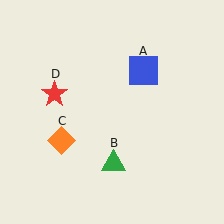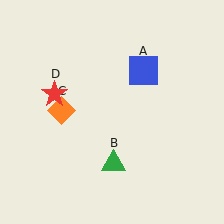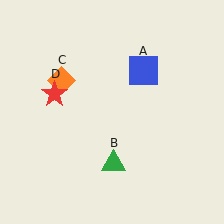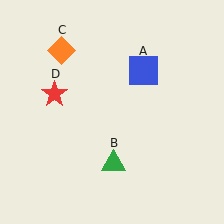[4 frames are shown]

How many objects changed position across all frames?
1 object changed position: orange diamond (object C).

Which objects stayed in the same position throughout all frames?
Blue square (object A) and green triangle (object B) and red star (object D) remained stationary.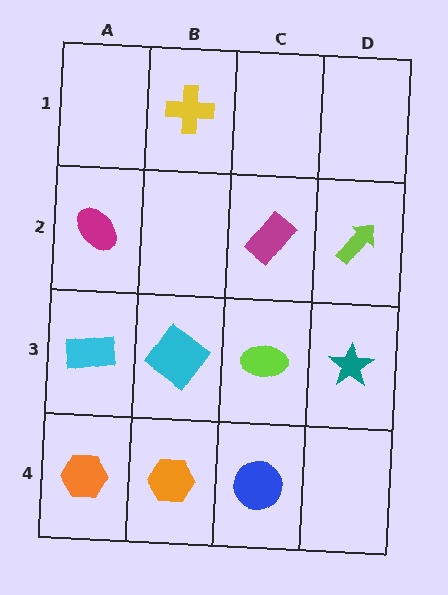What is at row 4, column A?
An orange hexagon.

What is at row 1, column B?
A yellow cross.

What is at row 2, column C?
A magenta rectangle.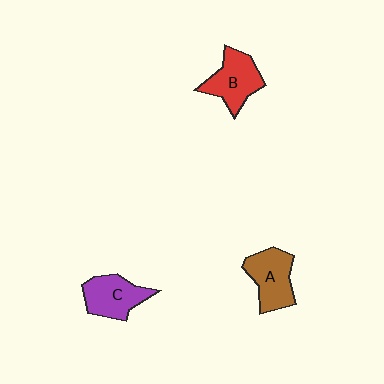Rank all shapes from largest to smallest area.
From largest to smallest: A (brown), B (red), C (purple).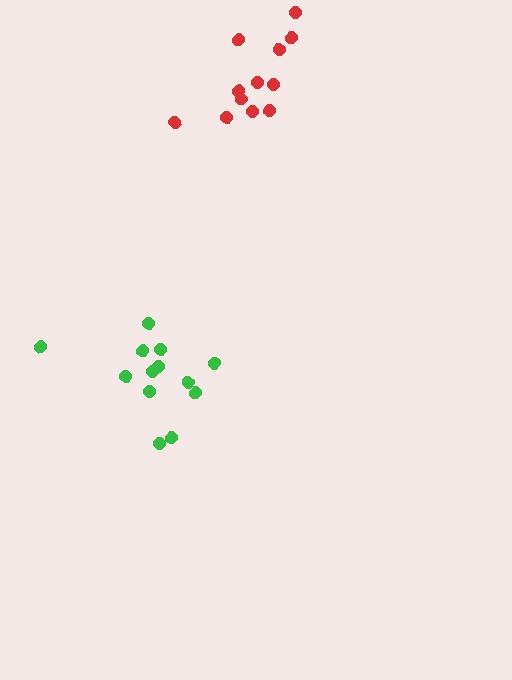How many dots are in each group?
Group 1: 13 dots, Group 2: 12 dots (25 total).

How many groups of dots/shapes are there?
There are 2 groups.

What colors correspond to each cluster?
The clusters are colored: green, red.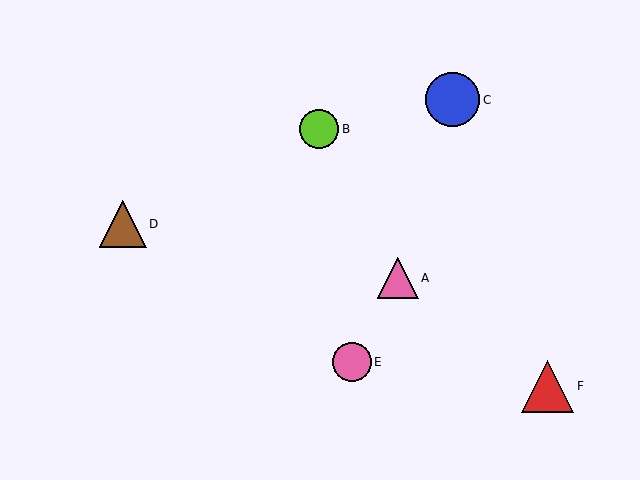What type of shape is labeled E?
Shape E is a pink circle.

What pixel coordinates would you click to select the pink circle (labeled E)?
Click at (352, 362) to select the pink circle E.